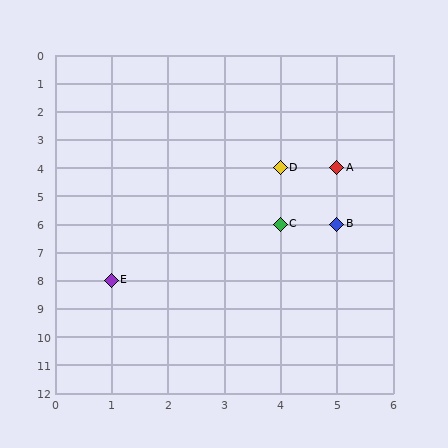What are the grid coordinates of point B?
Point B is at grid coordinates (5, 6).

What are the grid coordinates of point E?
Point E is at grid coordinates (1, 8).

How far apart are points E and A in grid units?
Points E and A are 4 columns and 4 rows apart (about 5.7 grid units diagonally).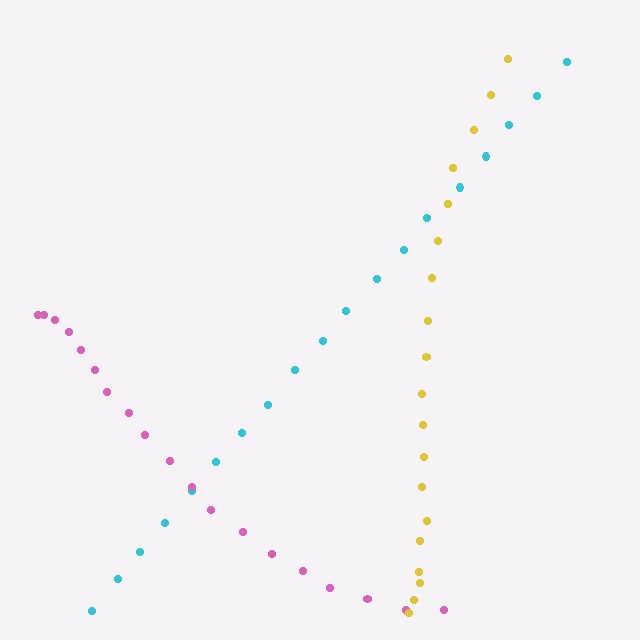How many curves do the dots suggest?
There are 3 distinct paths.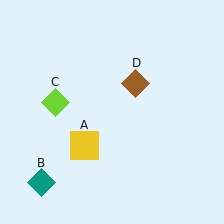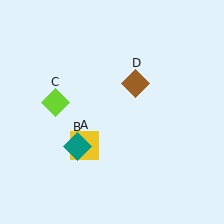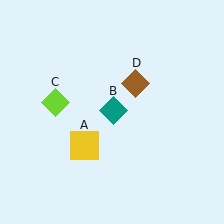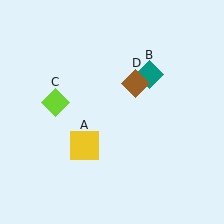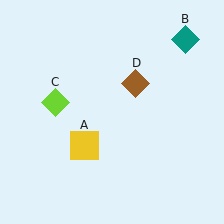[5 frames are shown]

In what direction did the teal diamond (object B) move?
The teal diamond (object B) moved up and to the right.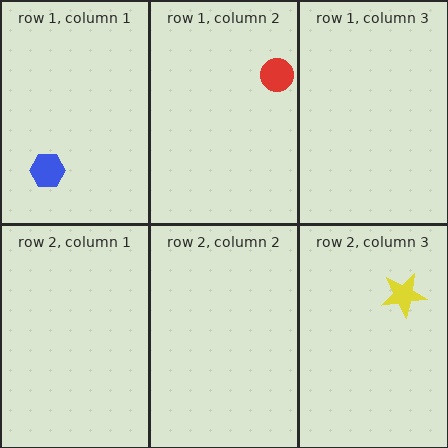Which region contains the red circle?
The row 1, column 2 region.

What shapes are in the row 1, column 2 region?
The red circle.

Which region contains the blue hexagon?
The row 1, column 1 region.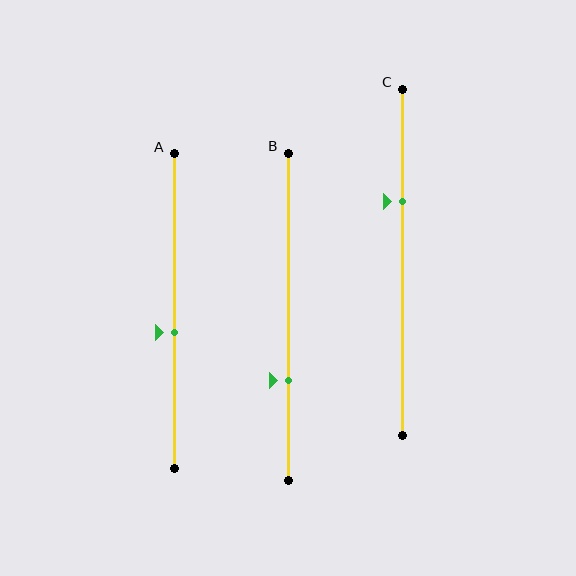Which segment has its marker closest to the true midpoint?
Segment A has its marker closest to the true midpoint.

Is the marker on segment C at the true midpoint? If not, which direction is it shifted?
No, the marker on segment C is shifted upward by about 18% of the segment length.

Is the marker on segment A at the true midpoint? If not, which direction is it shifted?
No, the marker on segment A is shifted downward by about 7% of the segment length.